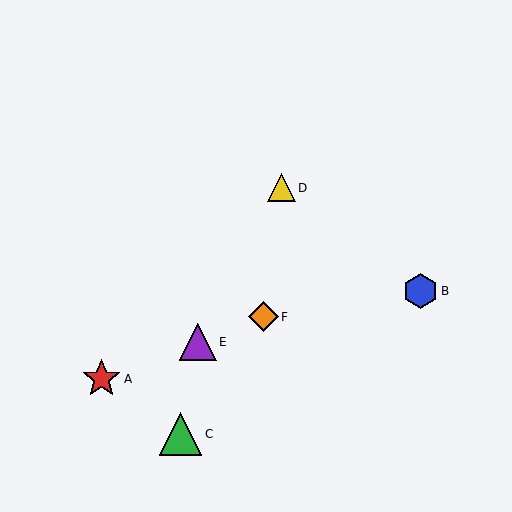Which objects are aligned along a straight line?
Objects A, E, F are aligned along a straight line.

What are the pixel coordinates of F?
Object F is at (263, 317).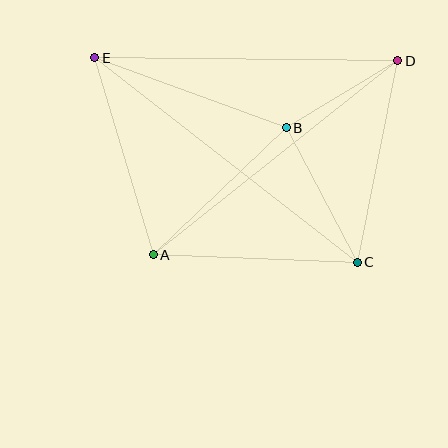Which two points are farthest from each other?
Points C and E are farthest from each other.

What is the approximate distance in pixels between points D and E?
The distance between D and E is approximately 303 pixels.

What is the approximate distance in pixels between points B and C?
The distance between B and C is approximately 152 pixels.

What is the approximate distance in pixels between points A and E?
The distance between A and E is approximately 205 pixels.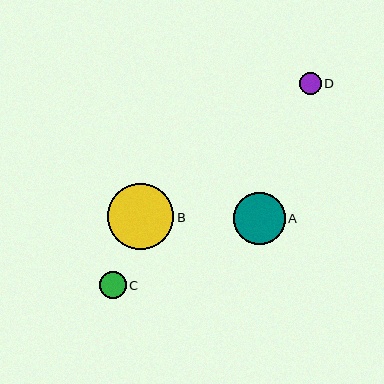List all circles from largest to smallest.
From largest to smallest: B, A, C, D.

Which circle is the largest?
Circle B is the largest with a size of approximately 66 pixels.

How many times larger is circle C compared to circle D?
Circle C is approximately 1.2 times the size of circle D.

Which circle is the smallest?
Circle D is the smallest with a size of approximately 22 pixels.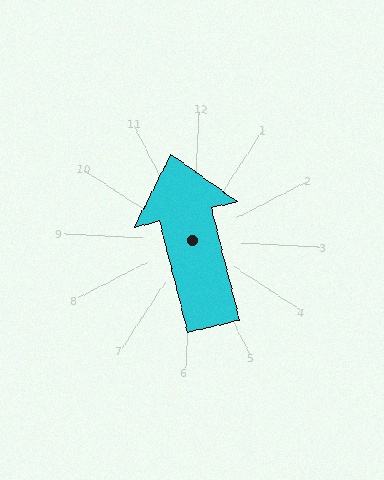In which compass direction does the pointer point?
North.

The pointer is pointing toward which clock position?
Roughly 11 o'clock.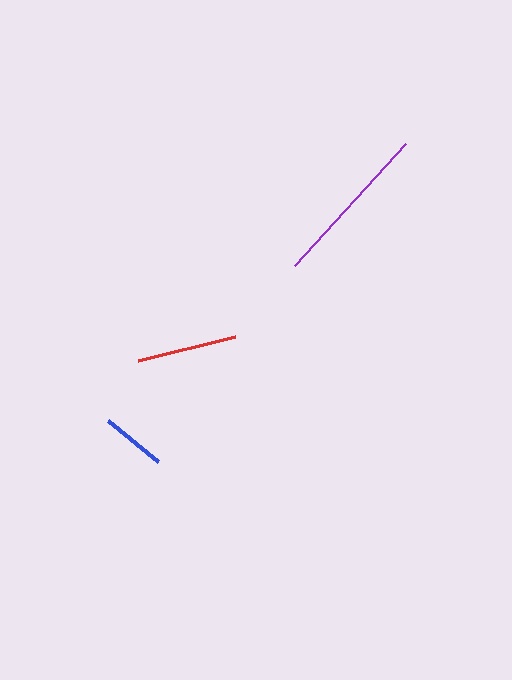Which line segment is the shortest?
The blue line is the shortest at approximately 65 pixels.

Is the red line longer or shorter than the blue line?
The red line is longer than the blue line.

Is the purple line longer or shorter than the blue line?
The purple line is longer than the blue line.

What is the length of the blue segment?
The blue segment is approximately 65 pixels long.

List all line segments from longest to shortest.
From longest to shortest: purple, red, blue.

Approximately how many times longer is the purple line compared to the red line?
The purple line is approximately 1.7 times the length of the red line.